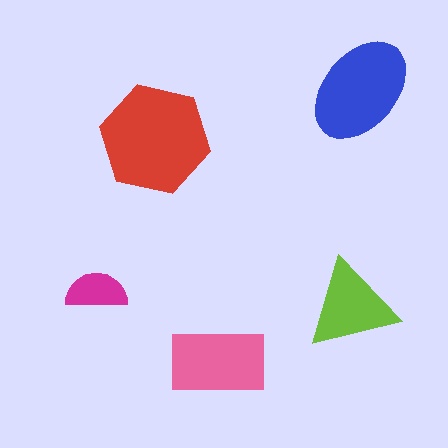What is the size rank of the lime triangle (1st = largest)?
4th.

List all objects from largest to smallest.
The red hexagon, the blue ellipse, the pink rectangle, the lime triangle, the magenta semicircle.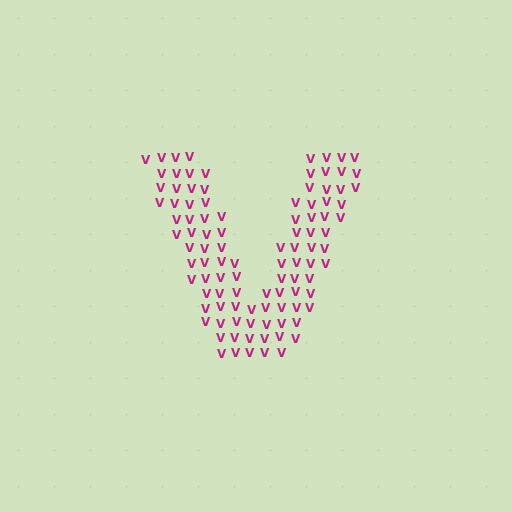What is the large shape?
The large shape is the letter V.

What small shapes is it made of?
It is made of small letter V's.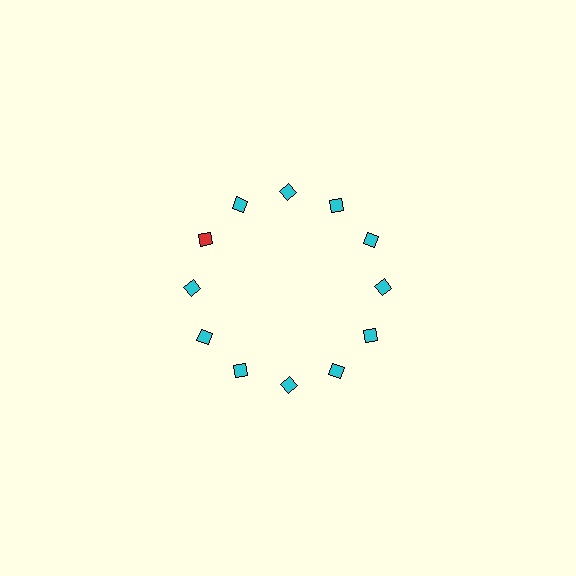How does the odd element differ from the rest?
It has a different color: red instead of cyan.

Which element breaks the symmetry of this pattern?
The red diamond at roughly the 10 o'clock position breaks the symmetry. All other shapes are cyan diamonds.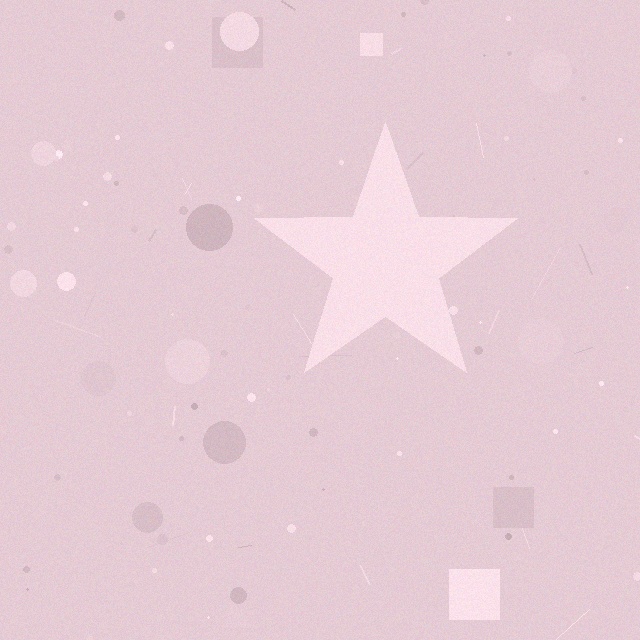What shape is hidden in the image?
A star is hidden in the image.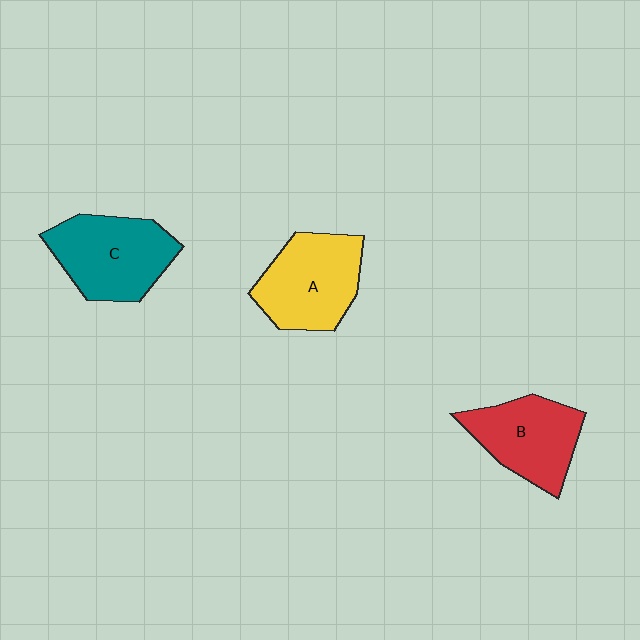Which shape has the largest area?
Shape C (teal).